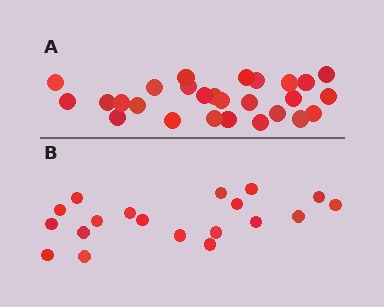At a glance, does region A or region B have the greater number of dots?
Region A (the top region) has more dots.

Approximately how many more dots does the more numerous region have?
Region A has roughly 8 or so more dots than region B.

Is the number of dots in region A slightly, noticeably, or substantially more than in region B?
Region A has noticeably more, but not dramatically so. The ratio is roughly 1.4 to 1.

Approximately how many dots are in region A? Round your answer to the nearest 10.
About 30 dots. (The exact count is 27, which rounds to 30.)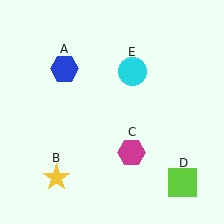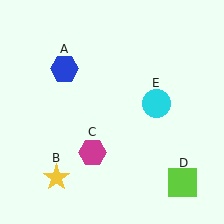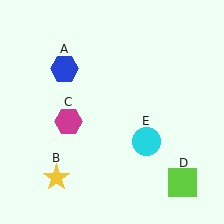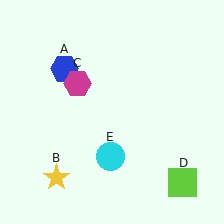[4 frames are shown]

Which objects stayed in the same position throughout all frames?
Blue hexagon (object A) and yellow star (object B) and lime square (object D) remained stationary.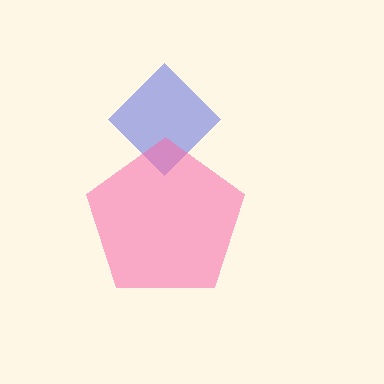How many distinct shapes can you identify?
There are 2 distinct shapes: a blue diamond, a pink pentagon.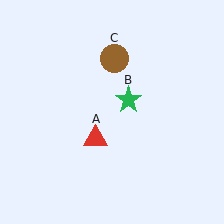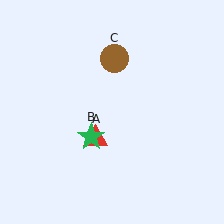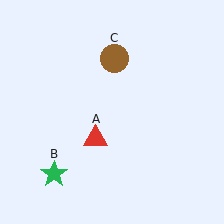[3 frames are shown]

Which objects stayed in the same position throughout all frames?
Red triangle (object A) and brown circle (object C) remained stationary.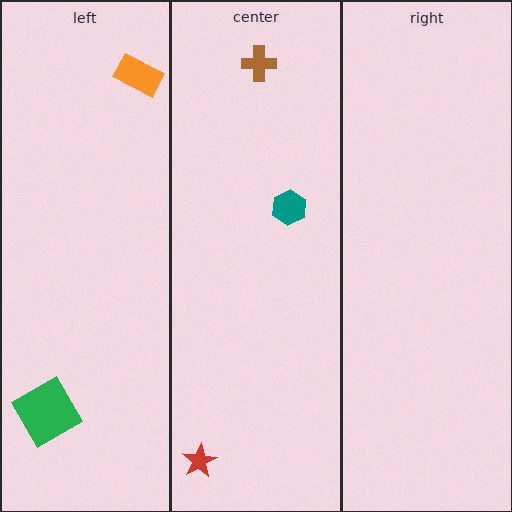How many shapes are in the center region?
3.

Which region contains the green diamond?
The left region.